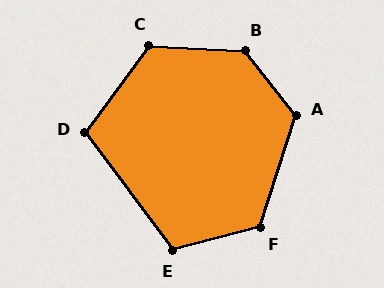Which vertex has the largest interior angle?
B, at approximately 131 degrees.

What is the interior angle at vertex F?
Approximately 122 degrees (obtuse).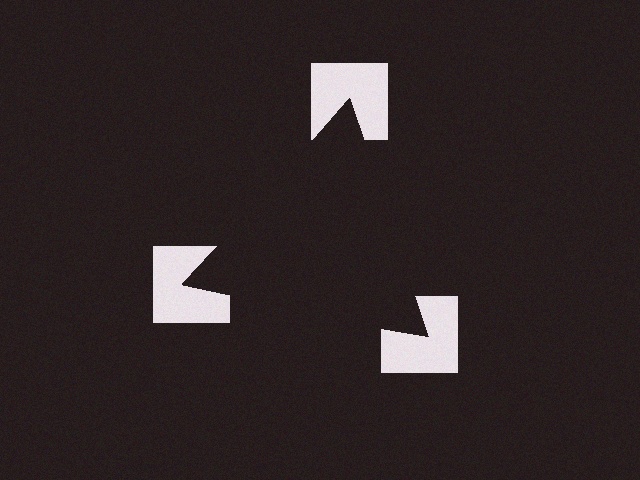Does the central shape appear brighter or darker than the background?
It typically appears slightly darker than the background, even though no actual brightness change is drawn.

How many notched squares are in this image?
There are 3 — one at each vertex of the illusory triangle.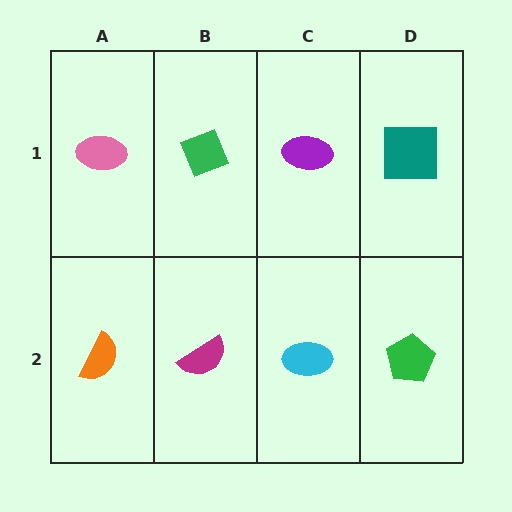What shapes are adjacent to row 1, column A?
An orange semicircle (row 2, column A), a green diamond (row 1, column B).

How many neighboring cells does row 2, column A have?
2.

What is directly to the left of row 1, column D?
A purple ellipse.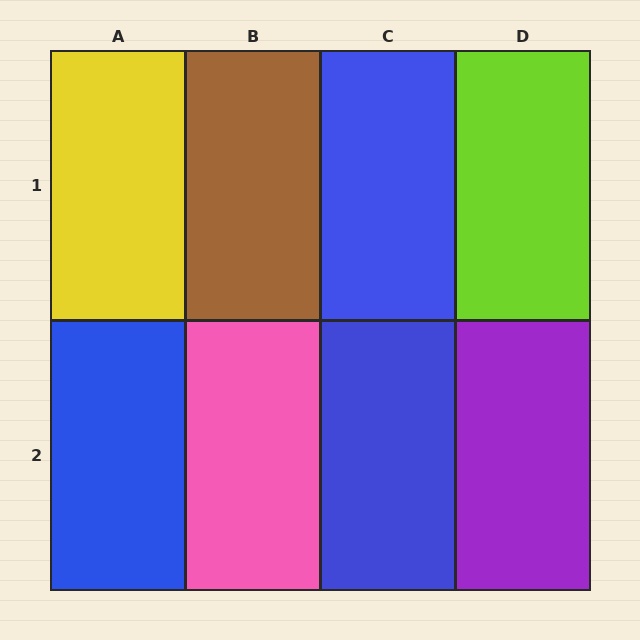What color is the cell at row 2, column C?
Blue.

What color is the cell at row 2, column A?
Blue.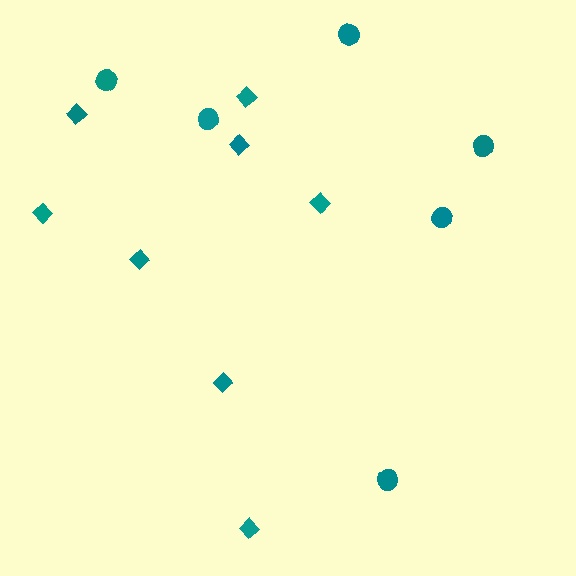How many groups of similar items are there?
There are 2 groups: one group of circles (6) and one group of diamonds (8).